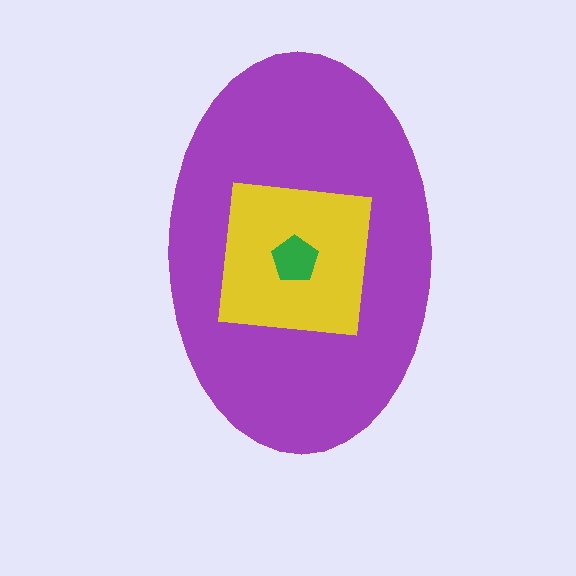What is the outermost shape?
The purple ellipse.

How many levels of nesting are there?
3.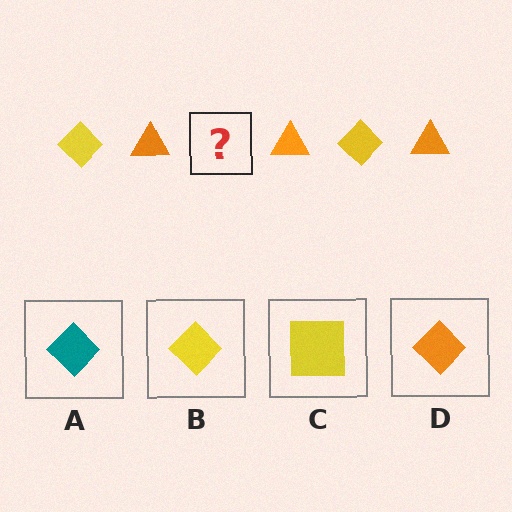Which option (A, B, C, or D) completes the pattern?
B.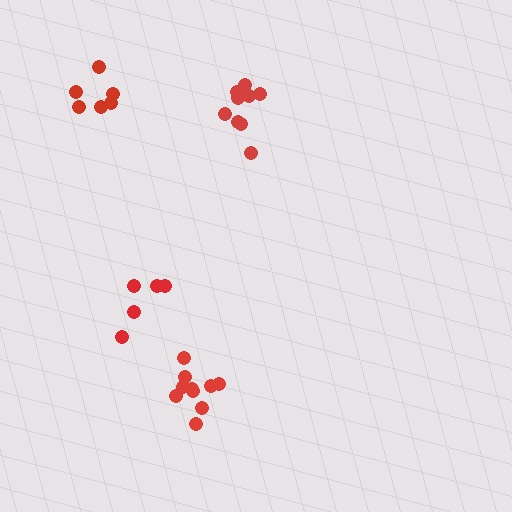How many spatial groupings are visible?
There are 4 spatial groupings.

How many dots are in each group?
Group 1: 6 dots, Group 2: 10 dots, Group 3: 5 dots, Group 4: 9 dots (30 total).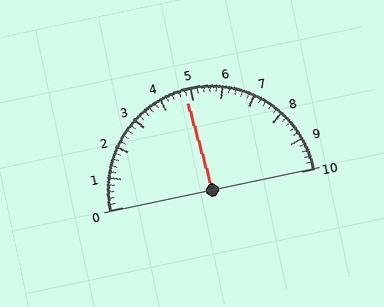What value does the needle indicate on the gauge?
The needle indicates approximately 4.8.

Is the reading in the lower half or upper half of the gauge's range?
The reading is in the lower half of the range (0 to 10).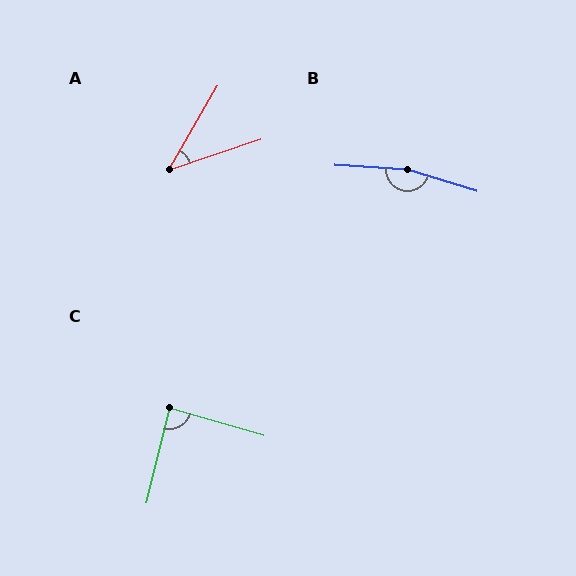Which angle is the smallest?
A, at approximately 41 degrees.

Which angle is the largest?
B, at approximately 167 degrees.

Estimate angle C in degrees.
Approximately 88 degrees.